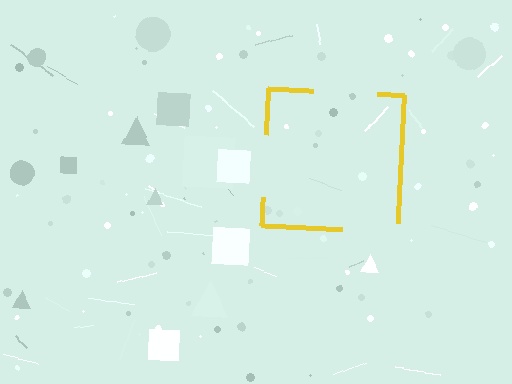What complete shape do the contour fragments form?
The contour fragments form a square.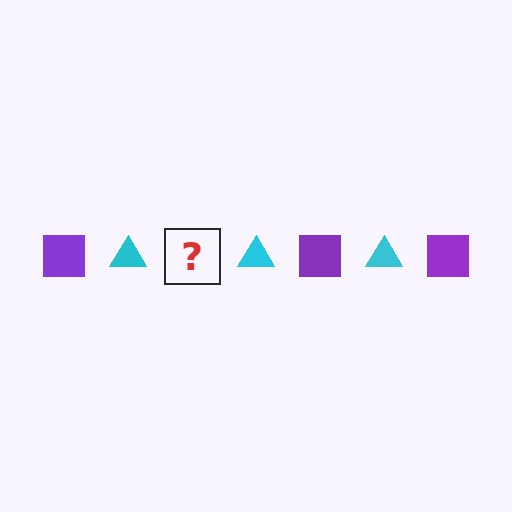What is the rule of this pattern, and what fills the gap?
The rule is that the pattern alternates between purple square and cyan triangle. The gap should be filled with a purple square.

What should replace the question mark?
The question mark should be replaced with a purple square.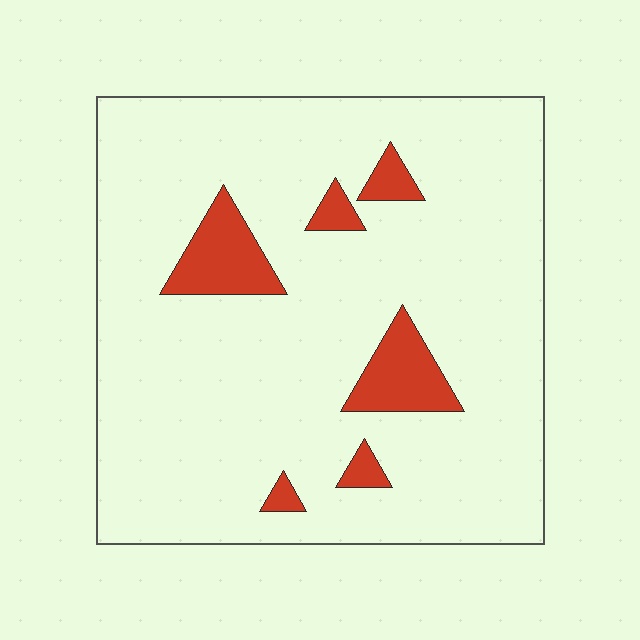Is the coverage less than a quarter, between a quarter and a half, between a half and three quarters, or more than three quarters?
Less than a quarter.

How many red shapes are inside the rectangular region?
6.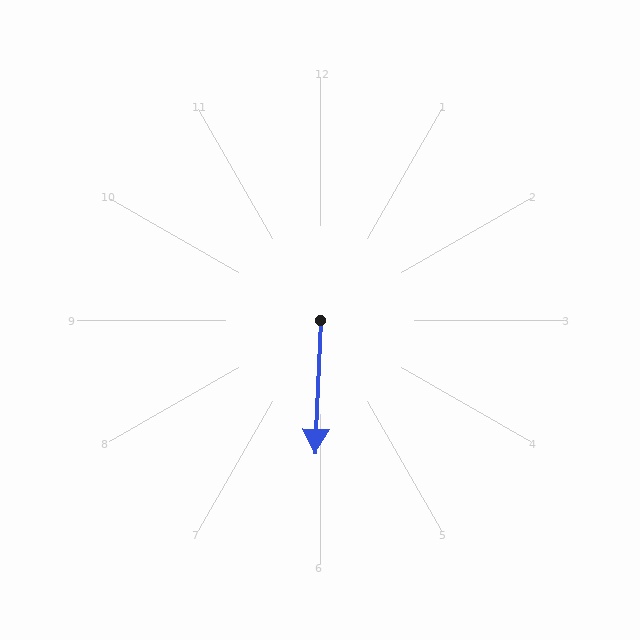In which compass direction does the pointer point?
South.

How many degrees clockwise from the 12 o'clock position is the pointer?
Approximately 182 degrees.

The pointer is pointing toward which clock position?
Roughly 6 o'clock.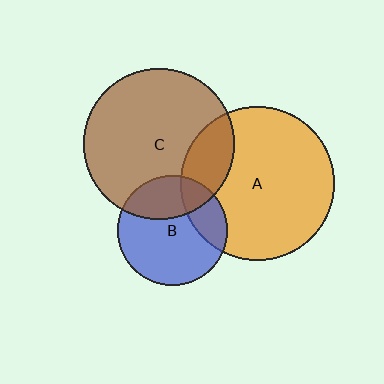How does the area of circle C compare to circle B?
Approximately 1.9 times.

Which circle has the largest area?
Circle A (orange).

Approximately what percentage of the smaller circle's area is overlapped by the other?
Approximately 20%.